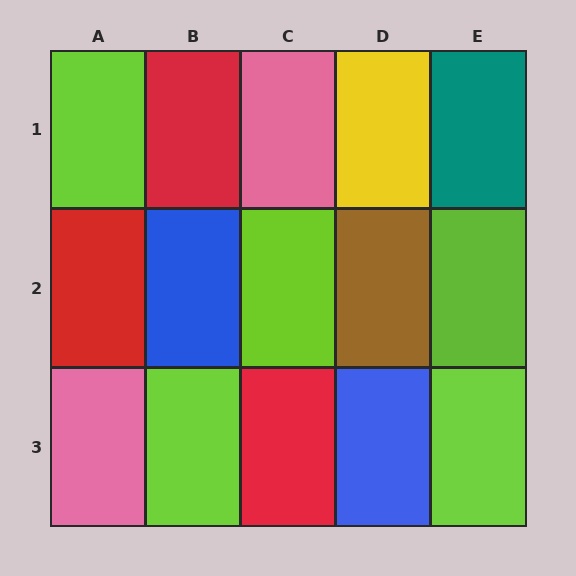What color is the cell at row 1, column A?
Lime.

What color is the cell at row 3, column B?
Lime.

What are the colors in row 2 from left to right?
Red, blue, lime, brown, lime.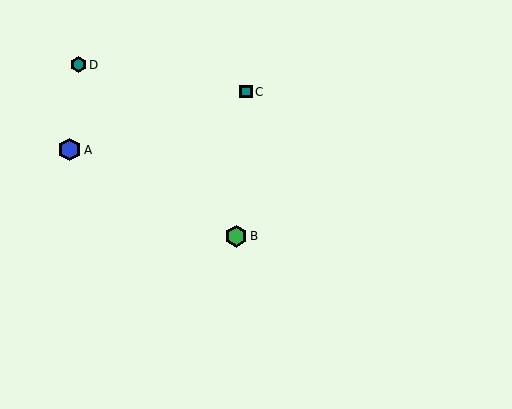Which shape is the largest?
The blue hexagon (labeled A) is the largest.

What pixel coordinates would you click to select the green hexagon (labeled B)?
Click at (236, 236) to select the green hexagon B.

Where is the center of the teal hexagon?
The center of the teal hexagon is at (78, 65).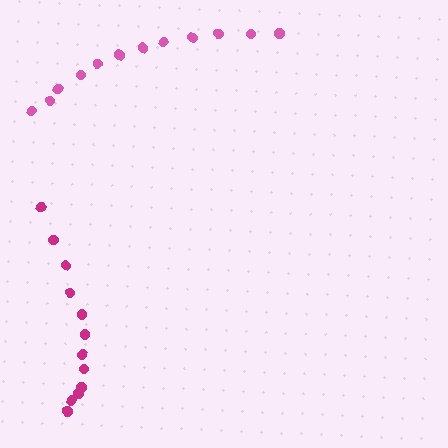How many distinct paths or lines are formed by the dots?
There are 2 distinct paths.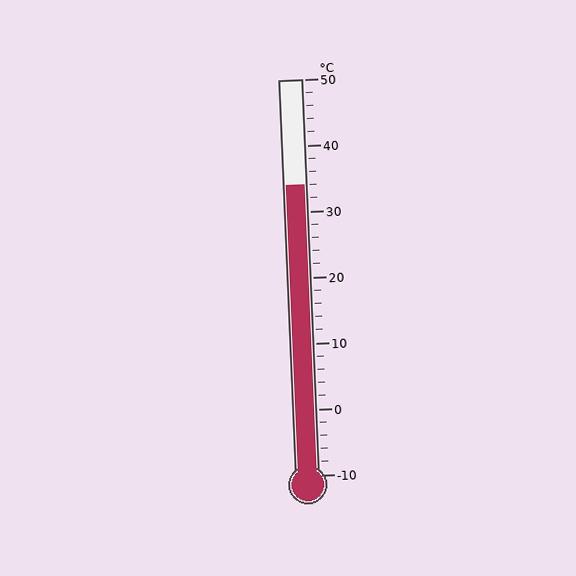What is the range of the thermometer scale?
The thermometer scale ranges from -10°C to 50°C.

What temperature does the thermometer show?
The thermometer shows approximately 34°C.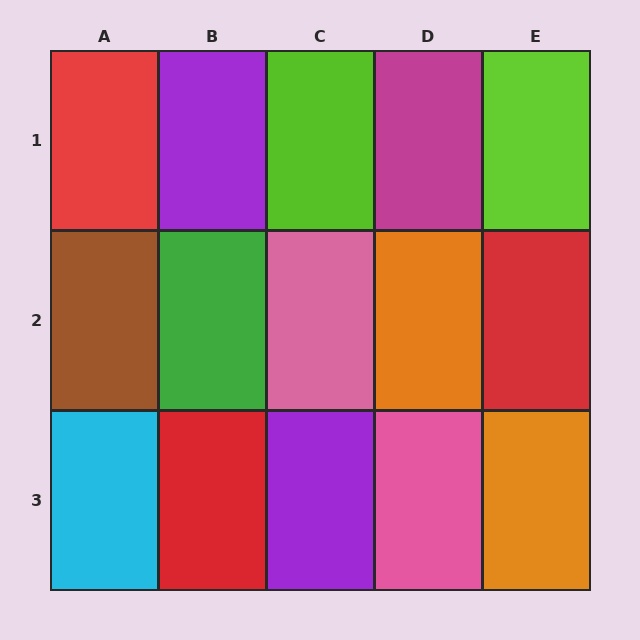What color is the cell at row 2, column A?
Brown.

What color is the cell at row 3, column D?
Pink.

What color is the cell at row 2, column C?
Pink.